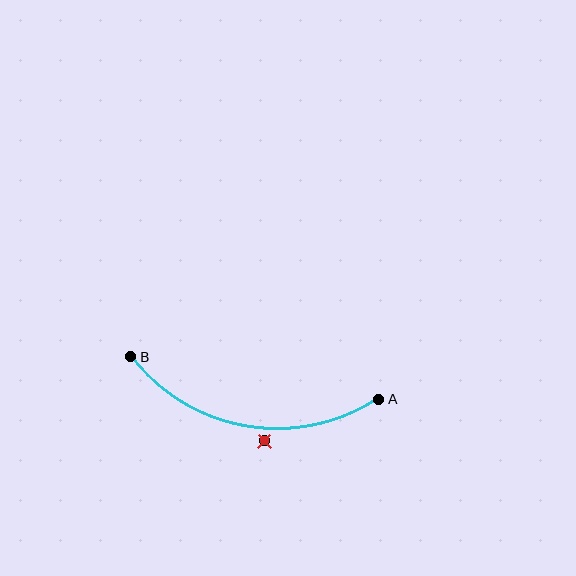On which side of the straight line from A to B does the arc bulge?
The arc bulges below the straight line connecting A and B.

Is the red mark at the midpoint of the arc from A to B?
No — the red mark does not lie on the arc at all. It sits slightly outside the curve.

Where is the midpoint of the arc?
The arc midpoint is the point on the curve farthest from the straight line joining A and B. It sits below that line.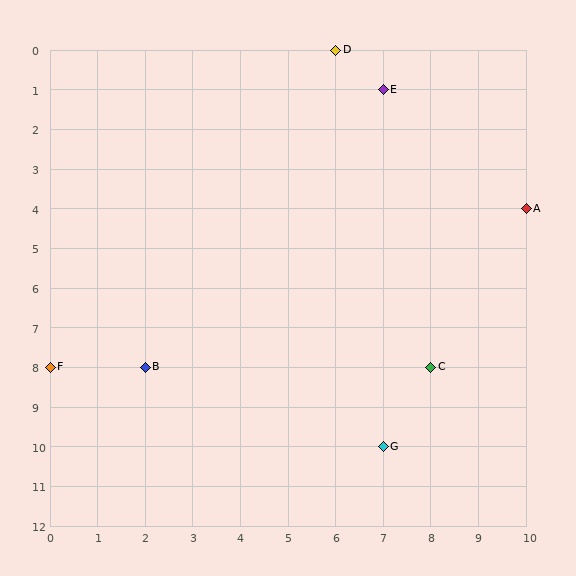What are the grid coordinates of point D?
Point D is at grid coordinates (6, 0).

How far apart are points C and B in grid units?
Points C and B are 6 columns apart.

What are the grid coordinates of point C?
Point C is at grid coordinates (8, 8).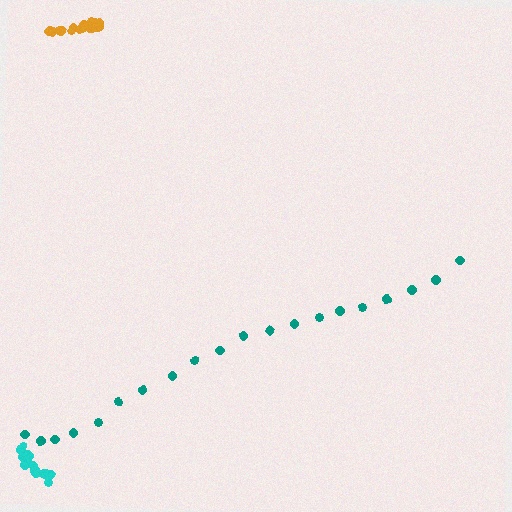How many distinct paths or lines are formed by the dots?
There are 3 distinct paths.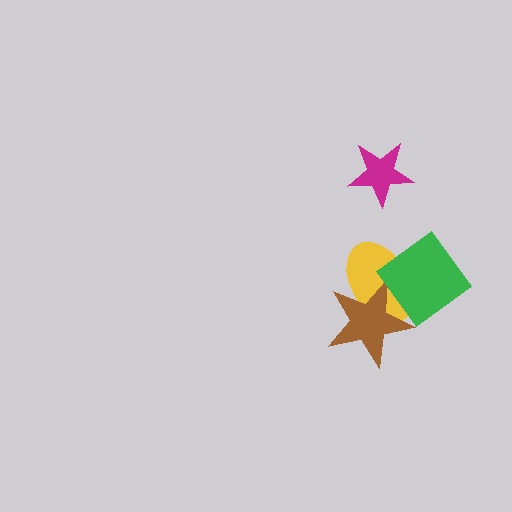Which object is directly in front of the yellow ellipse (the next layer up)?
The brown star is directly in front of the yellow ellipse.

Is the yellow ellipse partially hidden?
Yes, it is partially covered by another shape.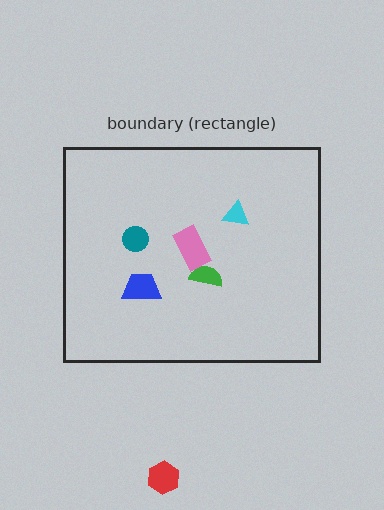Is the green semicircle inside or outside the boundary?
Inside.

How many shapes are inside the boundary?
5 inside, 1 outside.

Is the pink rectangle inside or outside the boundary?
Inside.